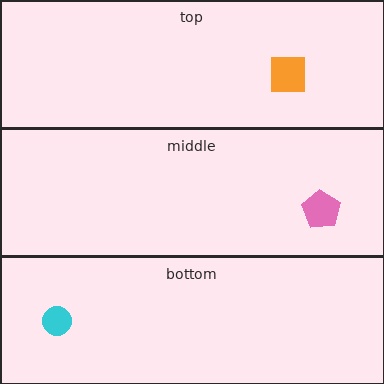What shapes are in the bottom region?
The cyan circle.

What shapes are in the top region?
The orange square.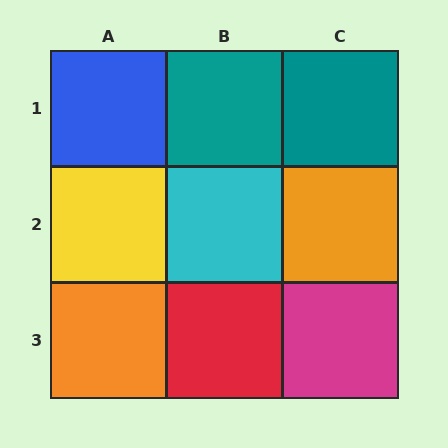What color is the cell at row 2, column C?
Orange.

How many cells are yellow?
1 cell is yellow.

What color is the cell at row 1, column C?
Teal.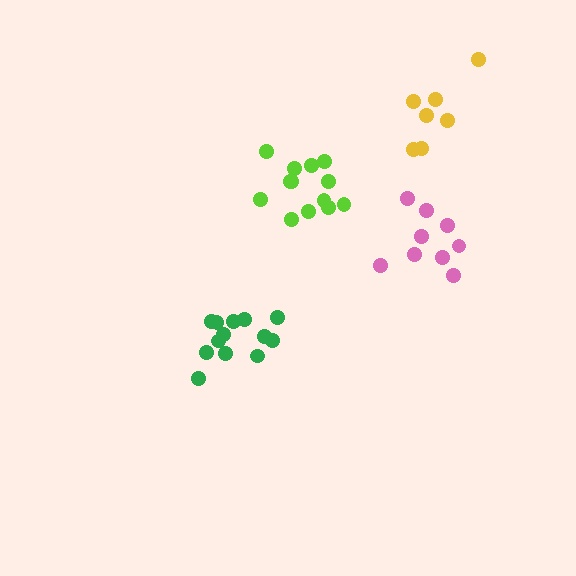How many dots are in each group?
Group 1: 9 dots, Group 2: 13 dots, Group 3: 7 dots, Group 4: 13 dots (42 total).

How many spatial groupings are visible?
There are 4 spatial groupings.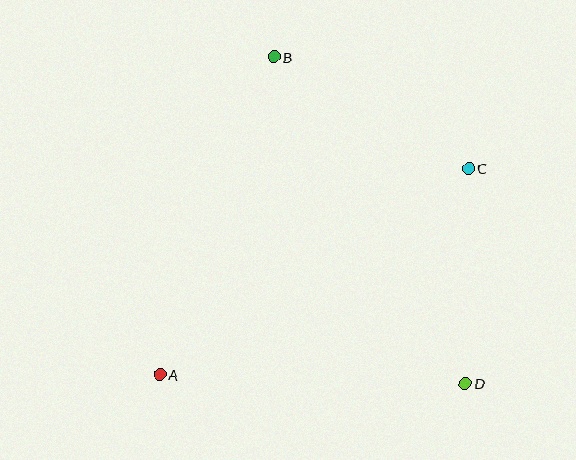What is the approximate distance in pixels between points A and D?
The distance between A and D is approximately 306 pixels.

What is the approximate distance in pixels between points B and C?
The distance between B and C is approximately 224 pixels.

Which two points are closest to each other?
Points C and D are closest to each other.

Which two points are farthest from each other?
Points B and D are farthest from each other.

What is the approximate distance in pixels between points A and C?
The distance between A and C is approximately 371 pixels.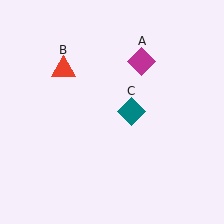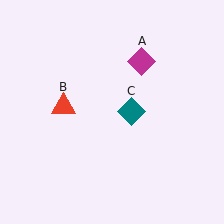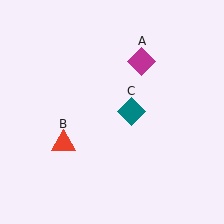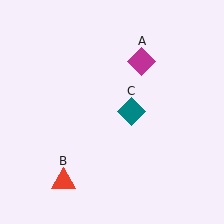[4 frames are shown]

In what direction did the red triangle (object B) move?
The red triangle (object B) moved down.